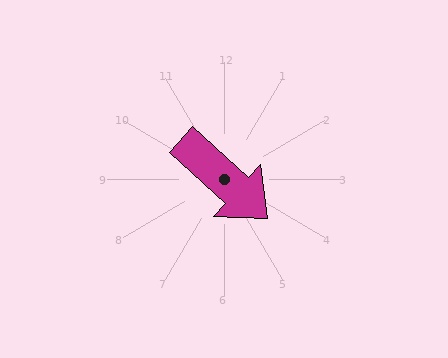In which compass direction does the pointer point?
Southeast.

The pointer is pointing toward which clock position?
Roughly 4 o'clock.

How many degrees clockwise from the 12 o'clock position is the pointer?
Approximately 132 degrees.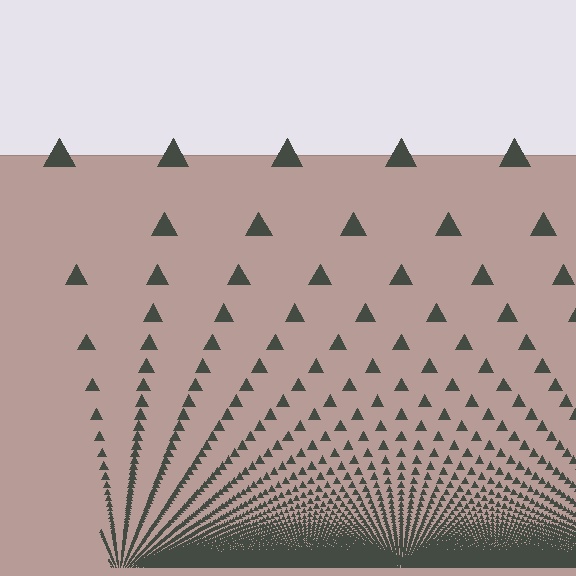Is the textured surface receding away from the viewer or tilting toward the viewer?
The surface appears to tilt toward the viewer. Texture elements get larger and sparser toward the top.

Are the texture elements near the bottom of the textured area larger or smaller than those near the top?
Smaller. The gradient is inverted — elements near the bottom are smaller and denser.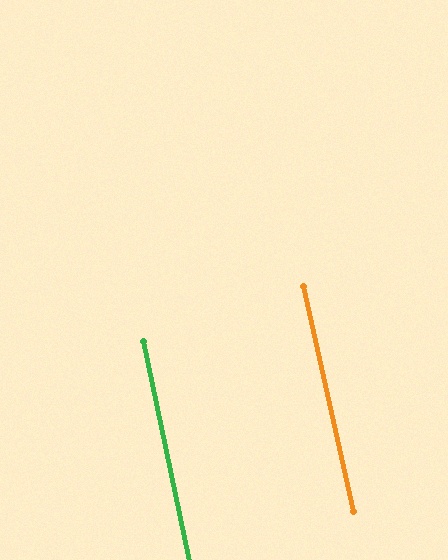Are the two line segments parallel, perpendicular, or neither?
Parallel — their directions differ by only 0.4°.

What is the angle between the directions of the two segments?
Approximately 0 degrees.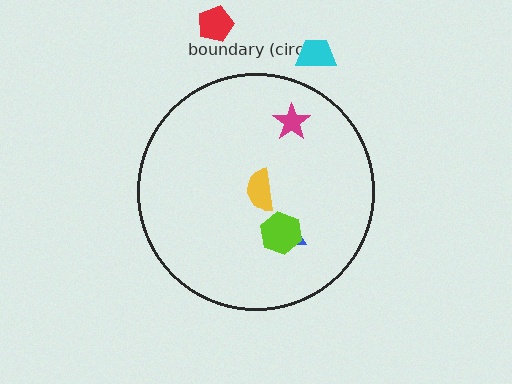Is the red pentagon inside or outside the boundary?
Outside.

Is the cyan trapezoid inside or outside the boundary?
Outside.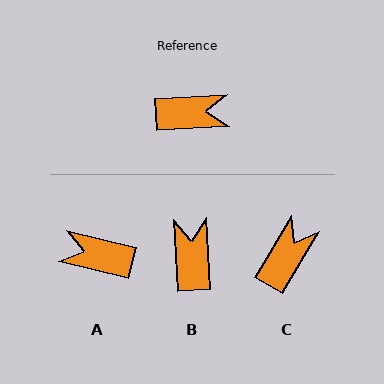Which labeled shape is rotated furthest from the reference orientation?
A, about 163 degrees away.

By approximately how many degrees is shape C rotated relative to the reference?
Approximately 56 degrees counter-clockwise.